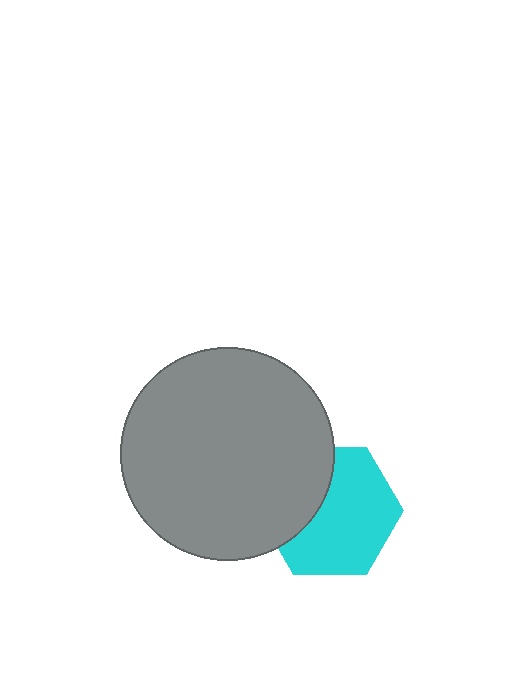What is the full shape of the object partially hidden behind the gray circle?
The partially hidden object is a cyan hexagon.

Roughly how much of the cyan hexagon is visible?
Most of it is visible (roughly 66%).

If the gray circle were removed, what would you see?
You would see the complete cyan hexagon.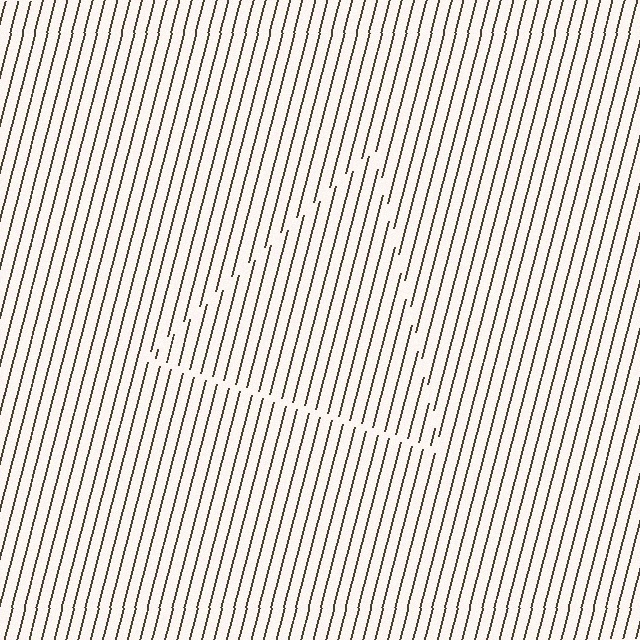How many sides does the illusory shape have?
3 sides — the line-ends trace a triangle.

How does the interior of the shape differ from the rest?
The interior of the shape contains the same grating, shifted by half a period — the contour is defined by the phase discontinuity where line-ends from the inner and outer gratings abut.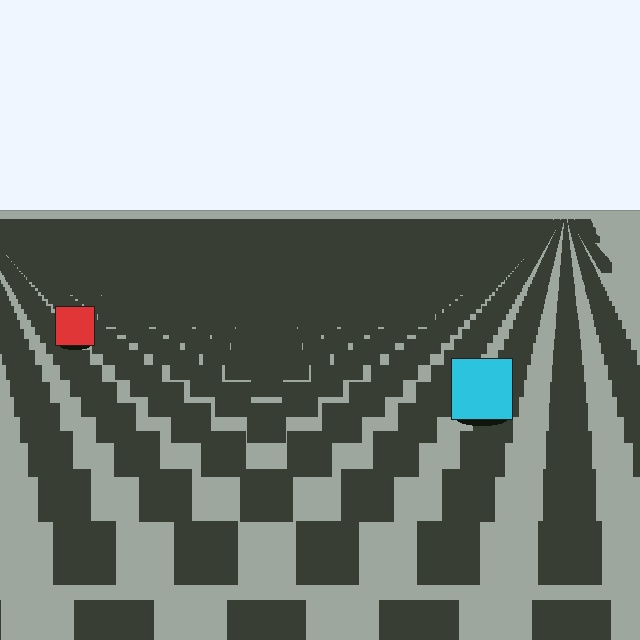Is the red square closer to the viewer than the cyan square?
No. The cyan square is closer — you can tell from the texture gradient: the ground texture is coarser near it.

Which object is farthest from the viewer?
The red square is farthest from the viewer. It appears smaller and the ground texture around it is denser.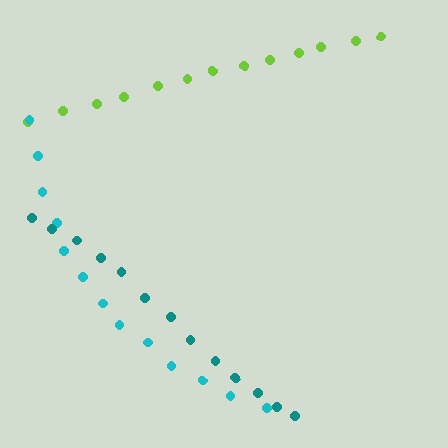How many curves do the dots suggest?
There are 3 distinct paths.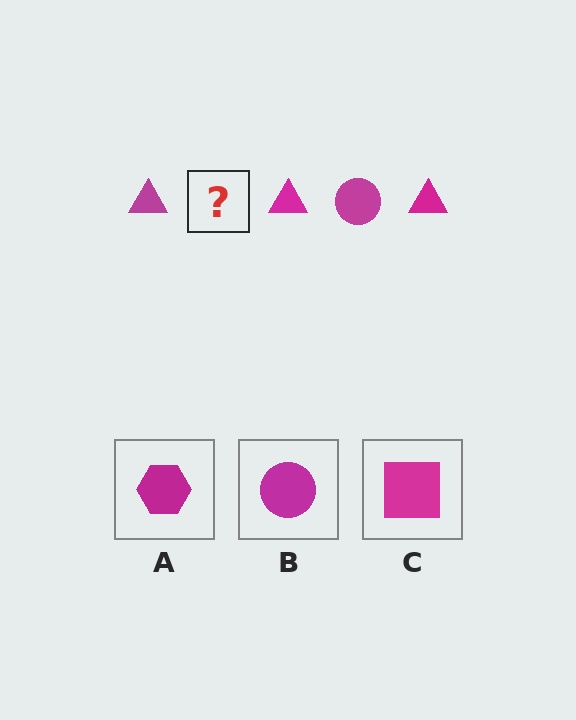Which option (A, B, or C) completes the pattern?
B.